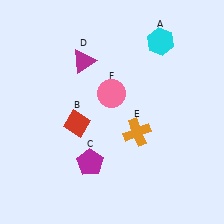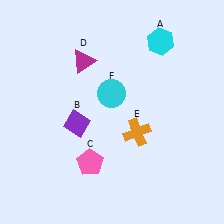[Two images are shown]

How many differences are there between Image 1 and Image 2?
There are 3 differences between the two images.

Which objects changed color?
B changed from red to purple. C changed from magenta to pink. F changed from pink to cyan.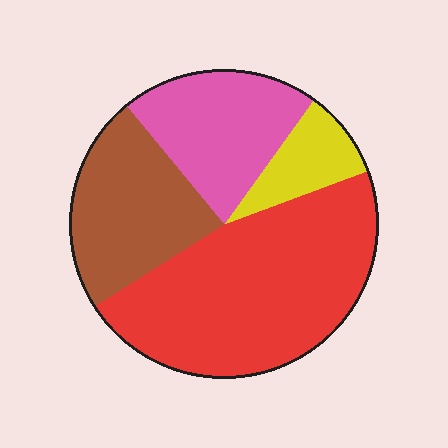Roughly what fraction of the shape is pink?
Pink takes up about one fifth (1/5) of the shape.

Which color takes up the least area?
Yellow, at roughly 10%.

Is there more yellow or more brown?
Brown.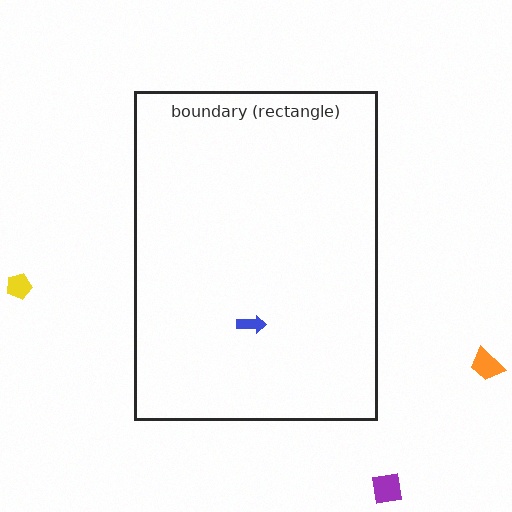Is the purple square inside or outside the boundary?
Outside.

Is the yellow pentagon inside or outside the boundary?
Outside.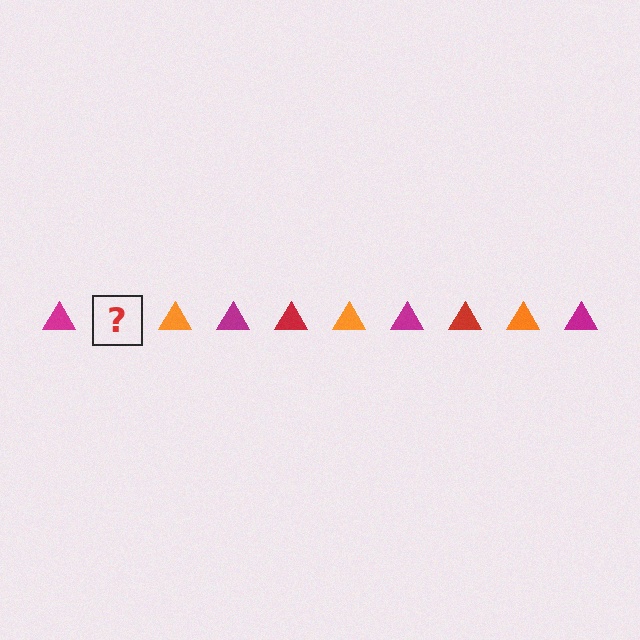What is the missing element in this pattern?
The missing element is a red triangle.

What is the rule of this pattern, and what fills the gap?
The rule is that the pattern cycles through magenta, red, orange triangles. The gap should be filled with a red triangle.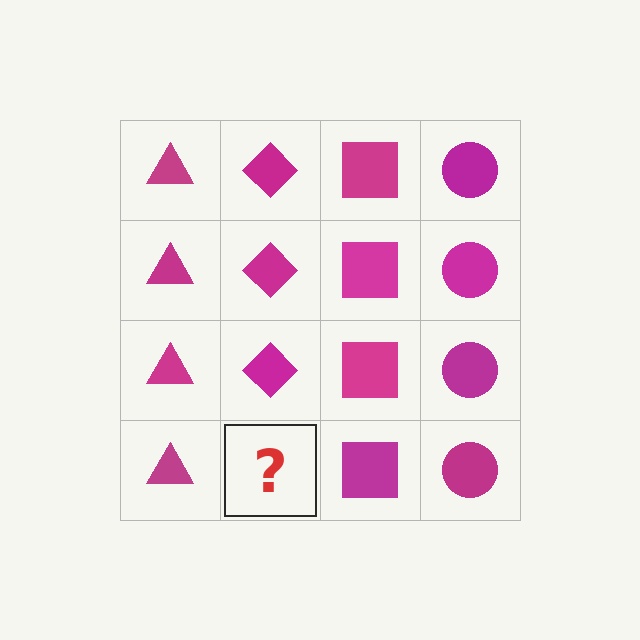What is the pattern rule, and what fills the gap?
The rule is that each column has a consistent shape. The gap should be filled with a magenta diamond.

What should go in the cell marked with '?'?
The missing cell should contain a magenta diamond.